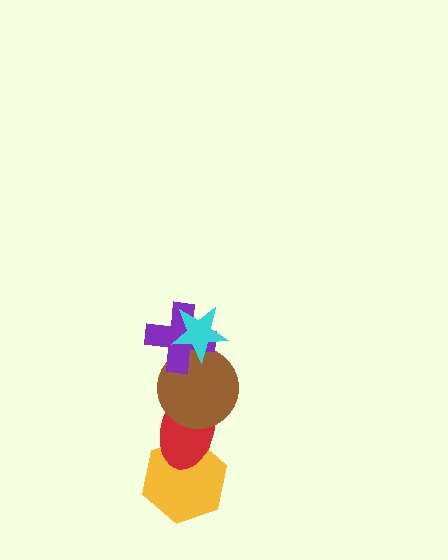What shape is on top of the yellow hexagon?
The red ellipse is on top of the yellow hexagon.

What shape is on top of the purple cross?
The cyan star is on top of the purple cross.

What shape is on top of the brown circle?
The purple cross is on top of the brown circle.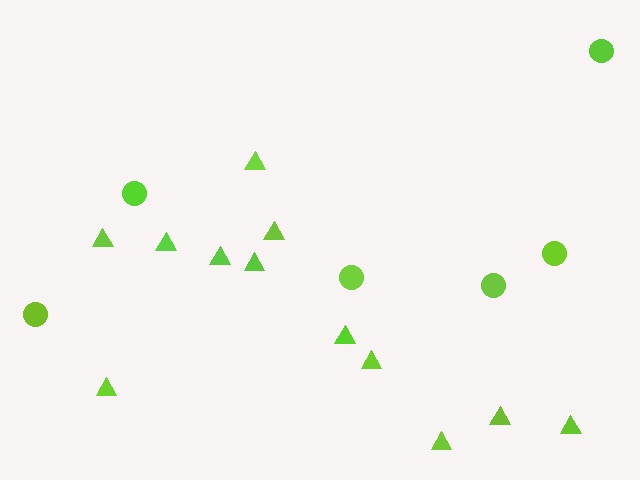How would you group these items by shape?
There are 2 groups: one group of circles (6) and one group of triangles (12).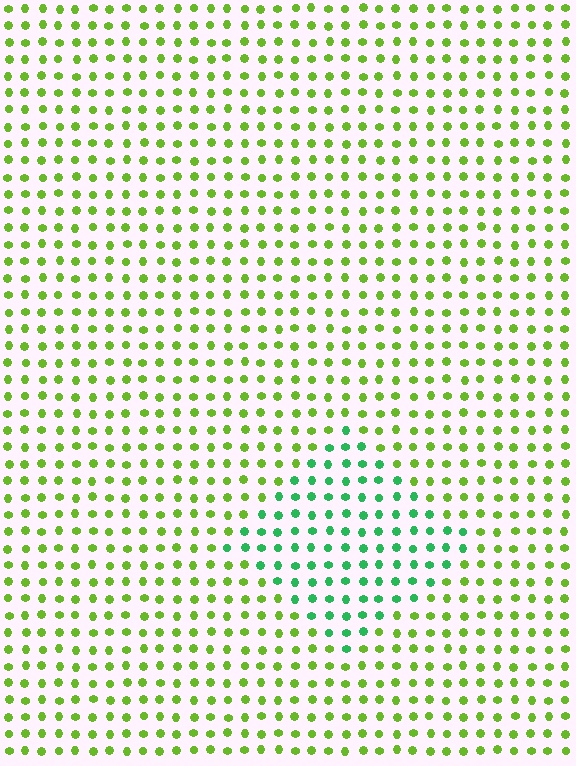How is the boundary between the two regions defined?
The boundary is defined purely by a slight shift in hue (about 47 degrees). Spacing, size, and orientation are identical on both sides.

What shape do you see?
I see a diamond.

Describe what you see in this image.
The image is filled with small lime elements in a uniform arrangement. A diamond-shaped region is visible where the elements are tinted to a slightly different hue, forming a subtle color boundary.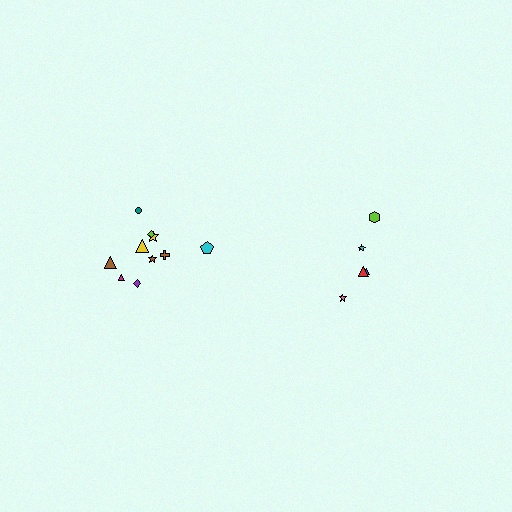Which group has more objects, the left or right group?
The left group.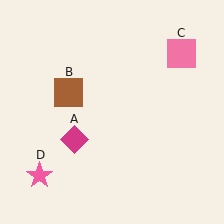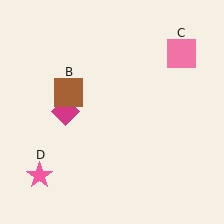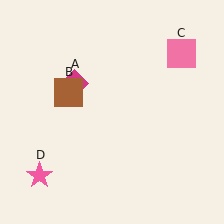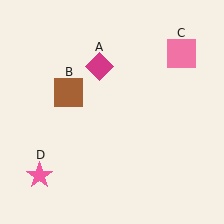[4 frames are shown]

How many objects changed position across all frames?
1 object changed position: magenta diamond (object A).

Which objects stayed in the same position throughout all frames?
Brown square (object B) and pink square (object C) and pink star (object D) remained stationary.